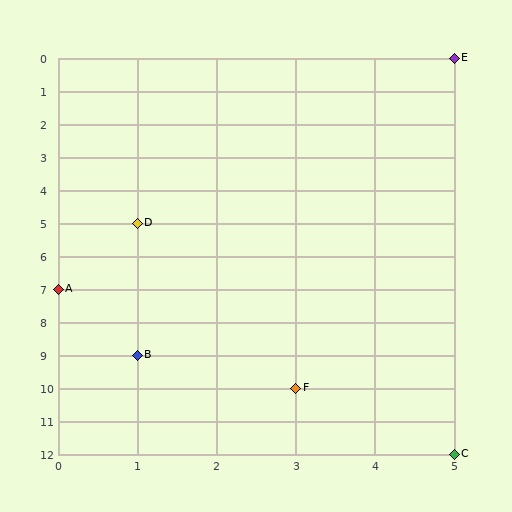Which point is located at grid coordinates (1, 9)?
Point B is at (1, 9).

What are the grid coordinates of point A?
Point A is at grid coordinates (0, 7).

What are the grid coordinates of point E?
Point E is at grid coordinates (5, 0).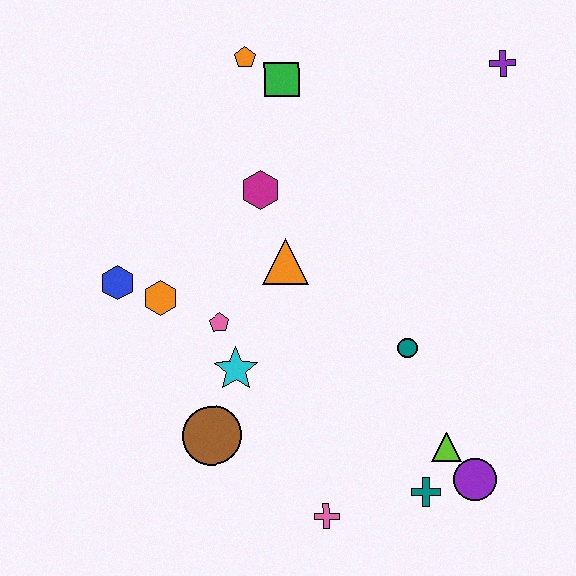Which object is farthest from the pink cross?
The purple cross is farthest from the pink cross.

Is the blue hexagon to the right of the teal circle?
No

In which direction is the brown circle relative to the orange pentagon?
The brown circle is below the orange pentagon.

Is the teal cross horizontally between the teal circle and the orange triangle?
No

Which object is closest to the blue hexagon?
The orange hexagon is closest to the blue hexagon.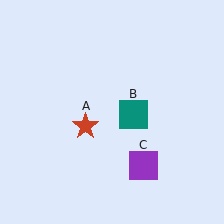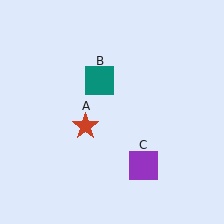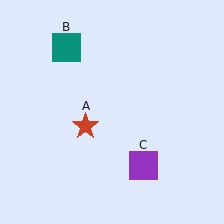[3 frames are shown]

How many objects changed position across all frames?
1 object changed position: teal square (object B).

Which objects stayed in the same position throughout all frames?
Red star (object A) and purple square (object C) remained stationary.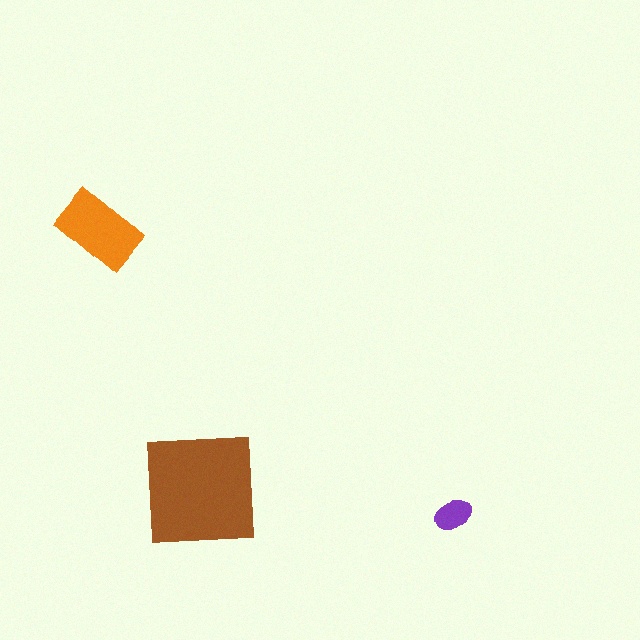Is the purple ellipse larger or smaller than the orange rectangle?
Smaller.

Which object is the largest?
The brown square.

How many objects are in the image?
There are 3 objects in the image.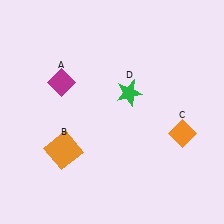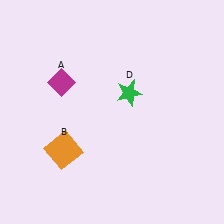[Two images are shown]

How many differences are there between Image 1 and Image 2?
There is 1 difference between the two images.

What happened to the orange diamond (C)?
The orange diamond (C) was removed in Image 2. It was in the bottom-right area of Image 1.